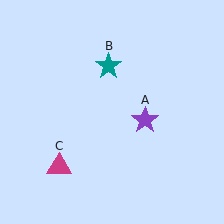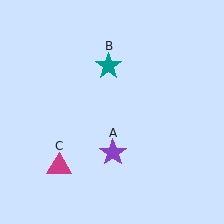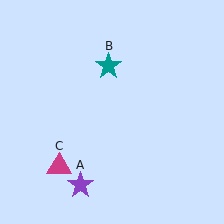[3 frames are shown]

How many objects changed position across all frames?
1 object changed position: purple star (object A).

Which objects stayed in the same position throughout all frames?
Teal star (object B) and magenta triangle (object C) remained stationary.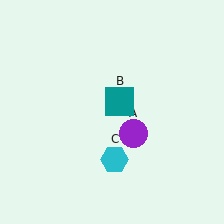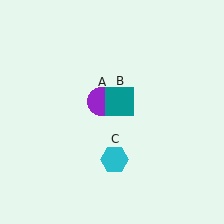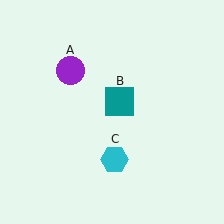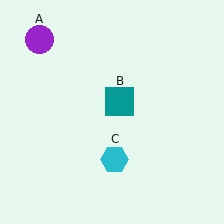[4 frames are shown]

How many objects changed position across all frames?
1 object changed position: purple circle (object A).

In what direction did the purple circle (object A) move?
The purple circle (object A) moved up and to the left.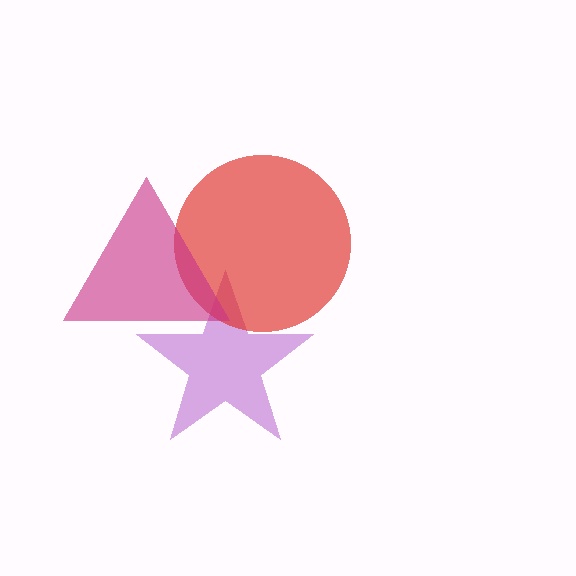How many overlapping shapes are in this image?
There are 3 overlapping shapes in the image.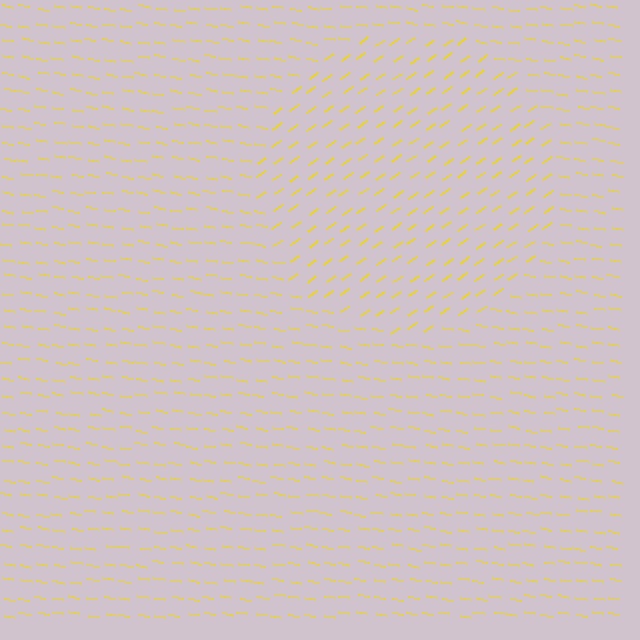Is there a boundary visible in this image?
Yes, there is a texture boundary formed by a change in line orientation.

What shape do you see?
I see a circle.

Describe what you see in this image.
The image is filled with small yellow line segments. A circle region in the image has lines oriented differently from the surrounding lines, creating a visible texture boundary.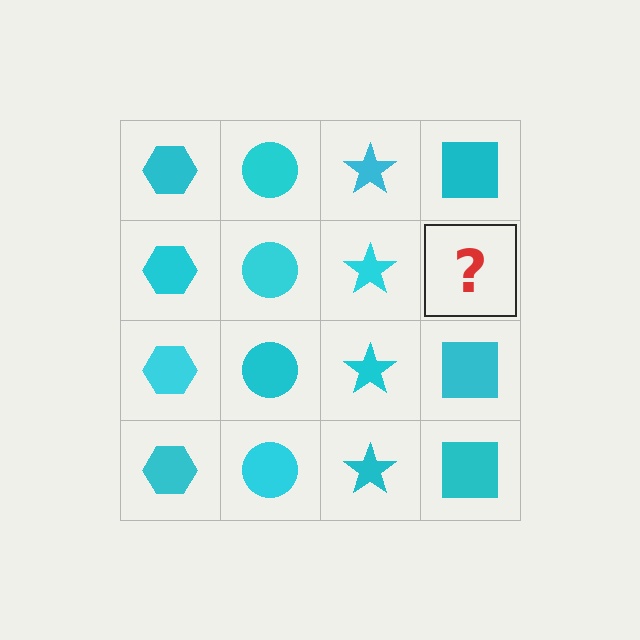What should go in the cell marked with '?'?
The missing cell should contain a cyan square.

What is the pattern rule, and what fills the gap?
The rule is that each column has a consistent shape. The gap should be filled with a cyan square.